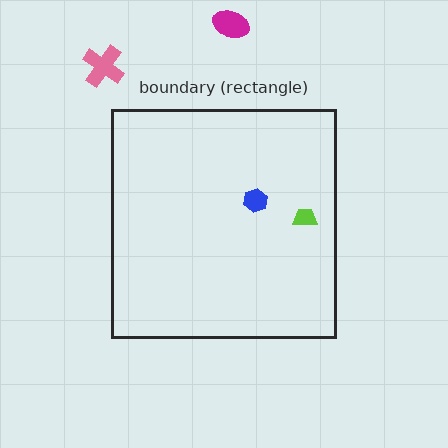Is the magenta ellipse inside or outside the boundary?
Outside.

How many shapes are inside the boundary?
2 inside, 2 outside.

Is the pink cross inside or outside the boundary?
Outside.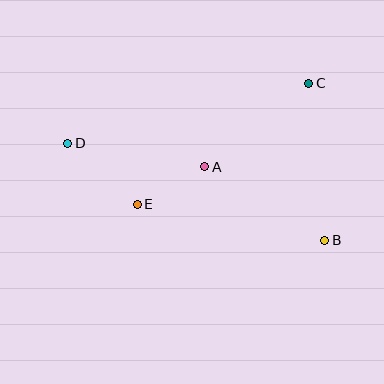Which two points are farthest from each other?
Points B and D are farthest from each other.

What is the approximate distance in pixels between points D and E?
The distance between D and E is approximately 92 pixels.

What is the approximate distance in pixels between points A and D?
The distance between A and D is approximately 139 pixels.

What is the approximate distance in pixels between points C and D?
The distance between C and D is approximately 248 pixels.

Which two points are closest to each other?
Points A and E are closest to each other.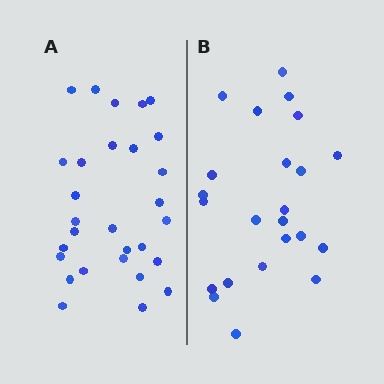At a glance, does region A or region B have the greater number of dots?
Region A (the left region) has more dots.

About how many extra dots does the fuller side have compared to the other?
Region A has about 6 more dots than region B.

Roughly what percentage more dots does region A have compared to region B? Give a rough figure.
About 25% more.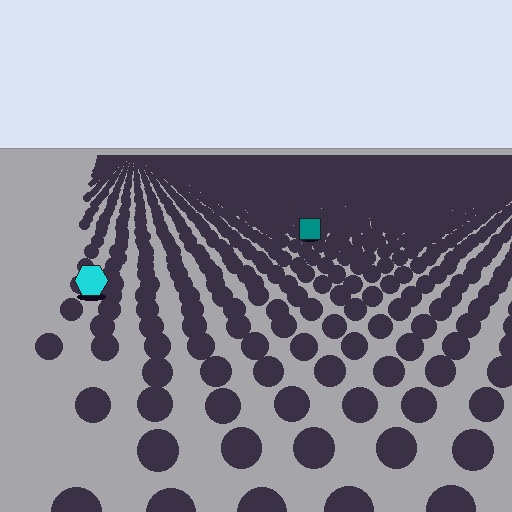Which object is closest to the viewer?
The cyan hexagon is closest. The texture marks near it are larger and more spread out.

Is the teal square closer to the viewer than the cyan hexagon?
No. The cyan hexagon is closer — you can tell from the texture gradient: the ground texture is coarser near it.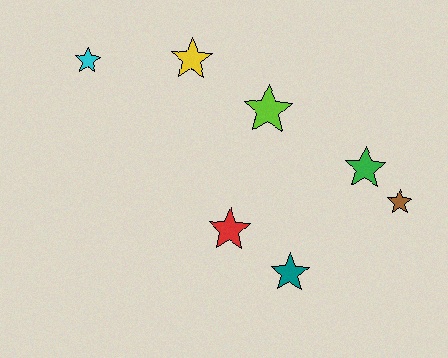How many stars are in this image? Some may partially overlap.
There are 7 stars.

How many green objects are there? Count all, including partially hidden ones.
There is 1 green object.